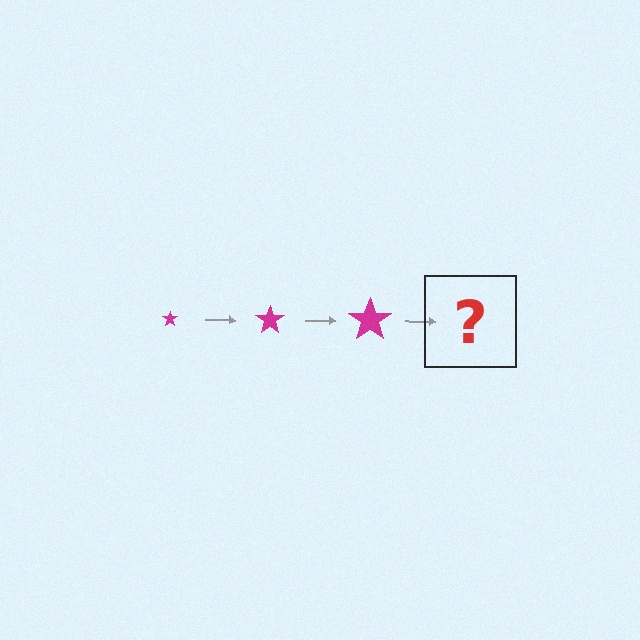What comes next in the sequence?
The next element should be a magenta star, larger than the previous one.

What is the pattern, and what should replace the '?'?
The pattern is that the star gets progressively larger each step. The '?' should be a magenta star, larger than the previous one.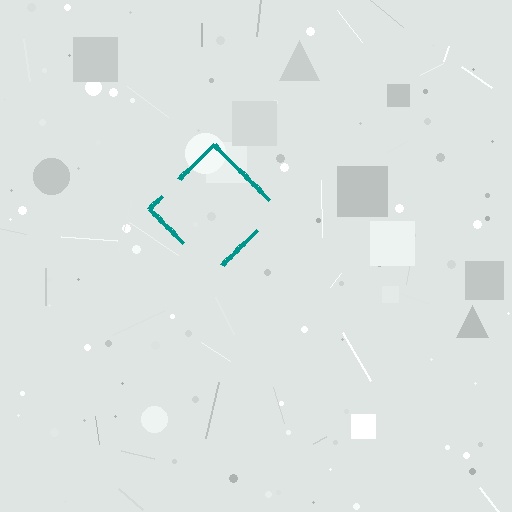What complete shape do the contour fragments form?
The contour fragments form a diamond.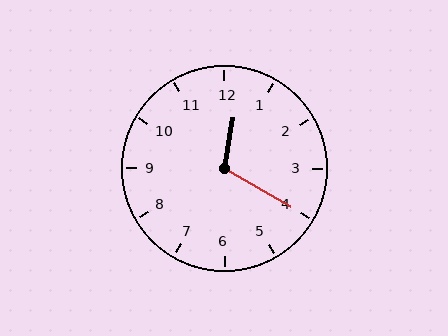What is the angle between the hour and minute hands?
Approximately 110 degrees.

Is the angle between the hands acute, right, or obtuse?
It is obtuse.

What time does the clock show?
12:20.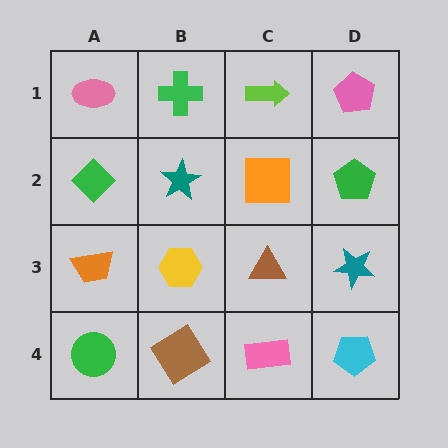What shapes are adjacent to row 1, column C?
An orange square (row 2, column C), a green cross (row 1, column B), a pink pentagon (row 1, column D).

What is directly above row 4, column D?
A teal star.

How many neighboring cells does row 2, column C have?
4.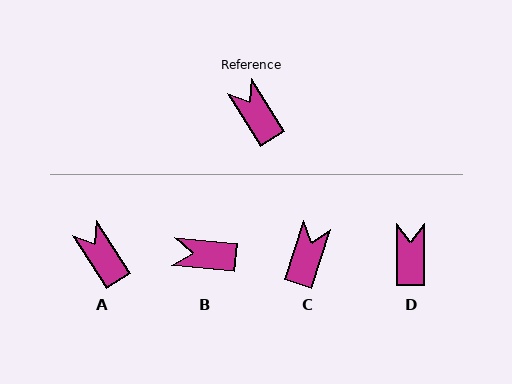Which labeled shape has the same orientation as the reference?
A.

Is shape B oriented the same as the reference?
No, it is off by about 52 degrees.